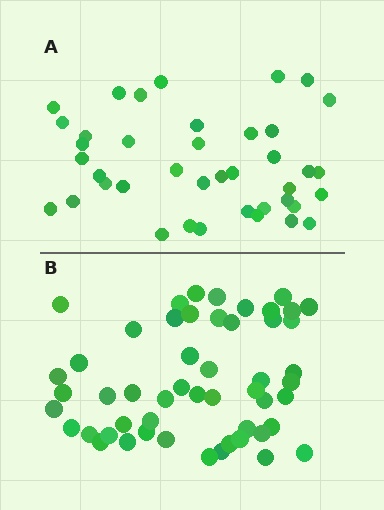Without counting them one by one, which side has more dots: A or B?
Region B (the bottom region) has more dots.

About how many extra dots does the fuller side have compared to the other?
Region B has roughly 12 or so more dots than region A.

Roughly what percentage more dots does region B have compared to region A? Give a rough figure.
About 30% more.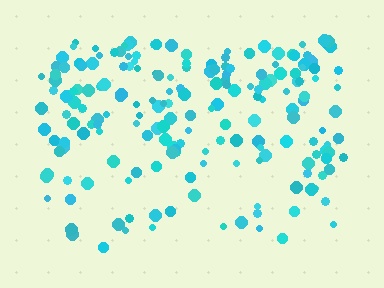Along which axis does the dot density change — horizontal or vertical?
Vertical.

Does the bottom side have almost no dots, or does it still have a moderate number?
Still a moderate number, just noticeably fewer than the top.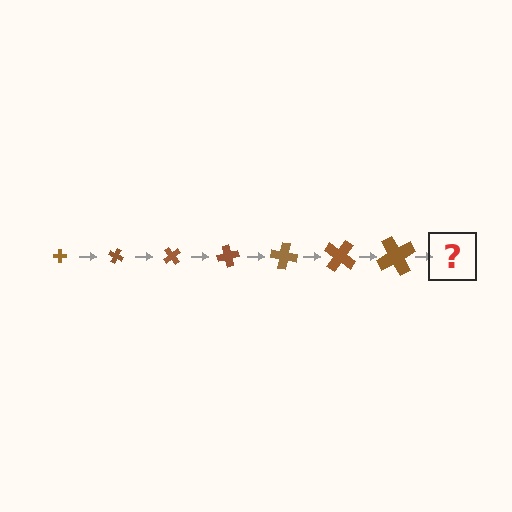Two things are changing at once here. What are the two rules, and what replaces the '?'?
The two rules are that the cross grows larger each step and it rotates 25 degrees each step. The '?' should be a cross, larger than the previous one and rotated 175 degrees from the start.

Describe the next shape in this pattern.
It should be a cross, larger than the previous one and rotated 175 degrees from the start.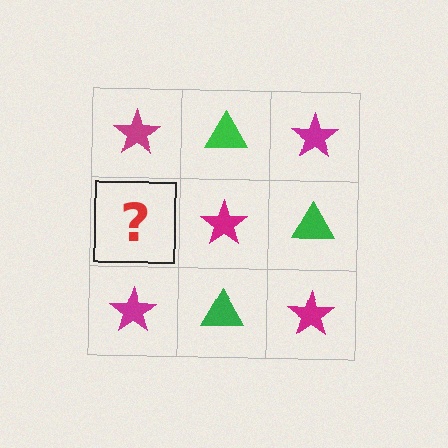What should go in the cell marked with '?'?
The missing cell should contain a green triangle.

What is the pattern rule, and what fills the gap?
The rule is that it alternates magenta star and green triangle in a checkerboard pattern. The gap should be filled with a green triangle.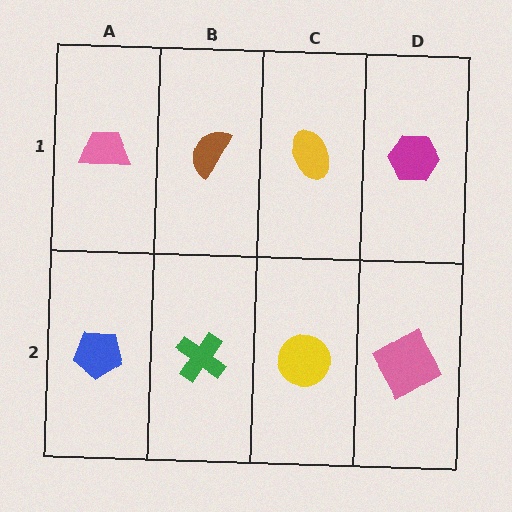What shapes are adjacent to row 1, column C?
A yellow circle (row 2, column C), a brown semicircle (row 1, column B), a magenta hexagon (row 1, column D).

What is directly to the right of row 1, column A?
A brown semicircle.